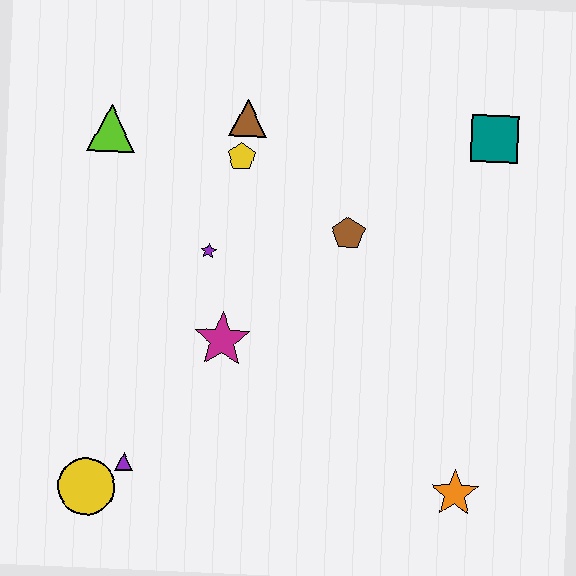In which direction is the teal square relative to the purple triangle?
The teal square is to the right of the purple triangle.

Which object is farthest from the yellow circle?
The teal square is farthest from the yellow circle.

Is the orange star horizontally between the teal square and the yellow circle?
Yes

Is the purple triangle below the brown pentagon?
Yes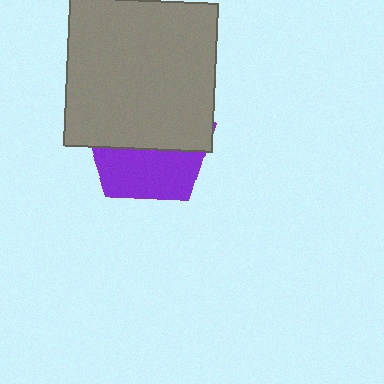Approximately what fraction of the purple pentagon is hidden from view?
Roughly 58% of the purple pentagon is hidden behind the gray square.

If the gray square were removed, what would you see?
You would see the complete purple pentagon.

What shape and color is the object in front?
The object in front is a gray square.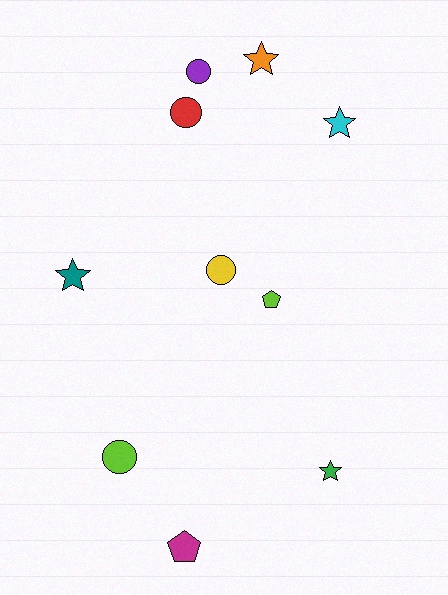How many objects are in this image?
There are 10 objects.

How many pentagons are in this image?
There are 2 pentagons.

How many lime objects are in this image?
There are 2 lime objects.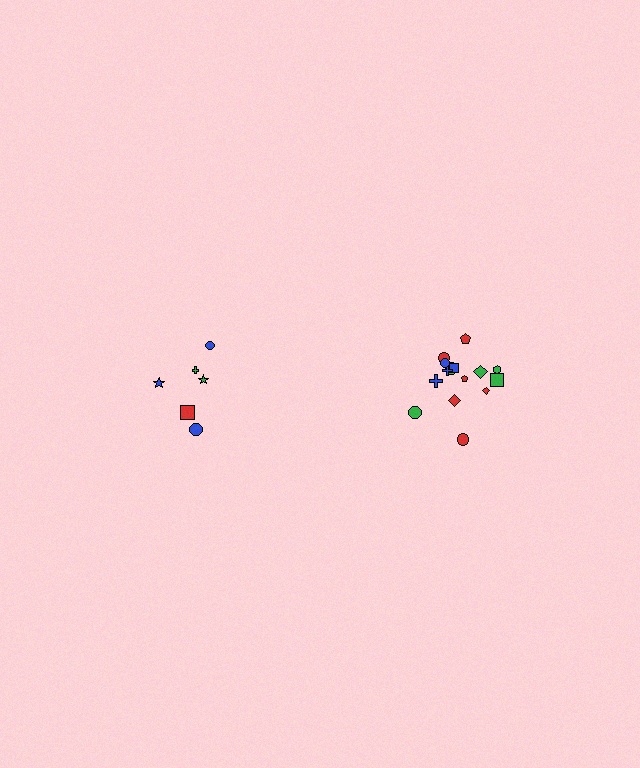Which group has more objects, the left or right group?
The right group.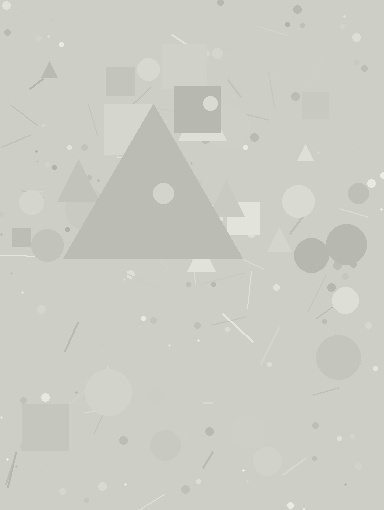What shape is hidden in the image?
A triangle is hidden in the image.